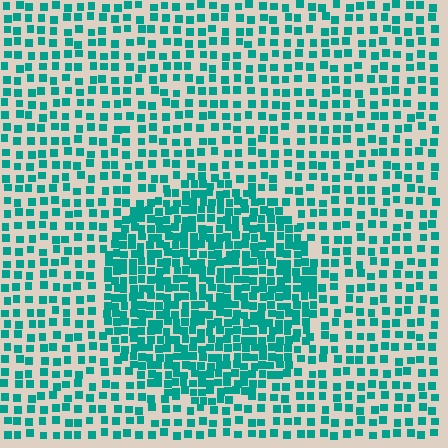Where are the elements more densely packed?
The elements are more densely packed inside the circle boundary.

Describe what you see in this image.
The image contains small teal elements arranged at two different densities. A circle-shaped region is visible where the elements are more densely packed than the surrounding area.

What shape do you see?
I see a circle.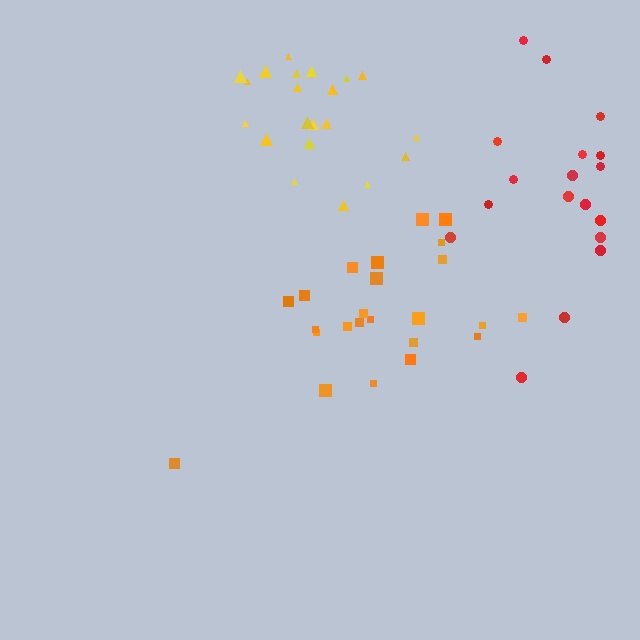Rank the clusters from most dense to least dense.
yellow, orange, red.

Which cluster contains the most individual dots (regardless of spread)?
Orange (24).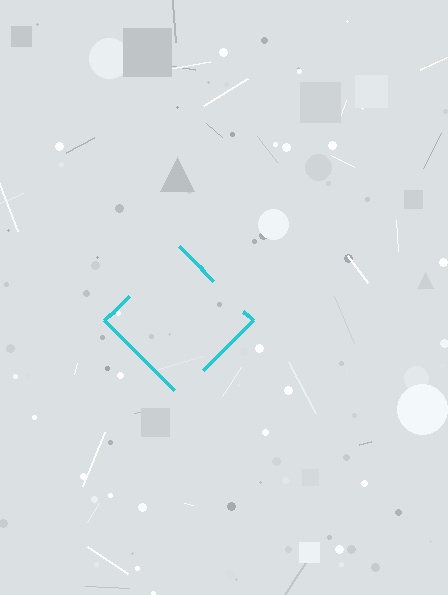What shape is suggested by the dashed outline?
The dashed outline suggests a diamond.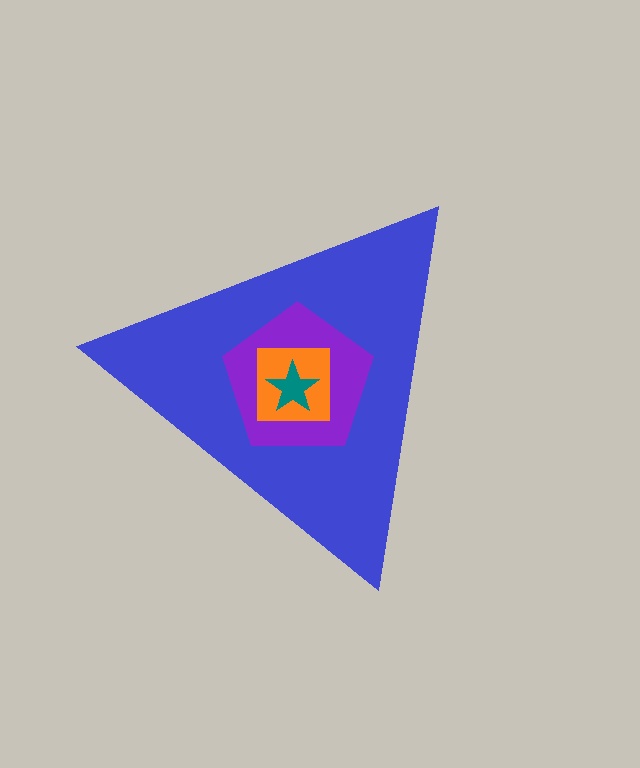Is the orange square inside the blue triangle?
Yes.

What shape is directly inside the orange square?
The teal star.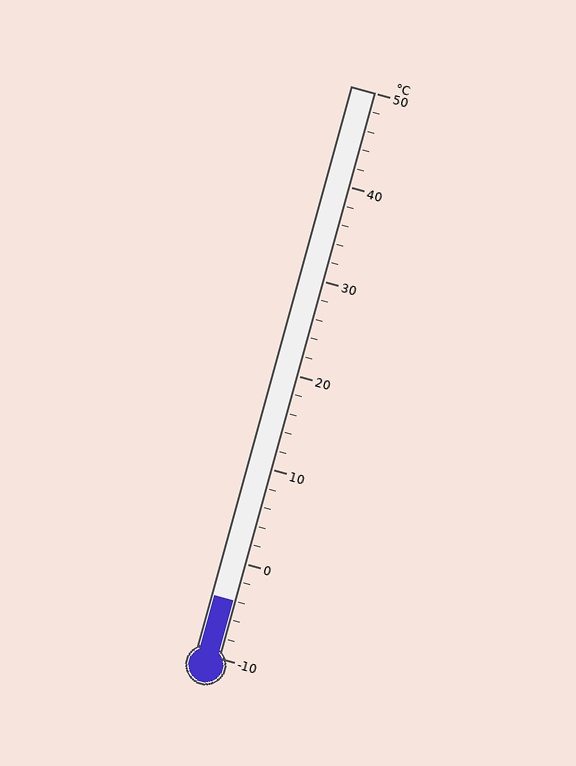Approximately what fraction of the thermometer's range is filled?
The thermometer is filled to approximately 10% of its range.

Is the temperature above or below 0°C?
The temperature is below 0°C.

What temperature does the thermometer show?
The thermometer shows approximately -4°C.